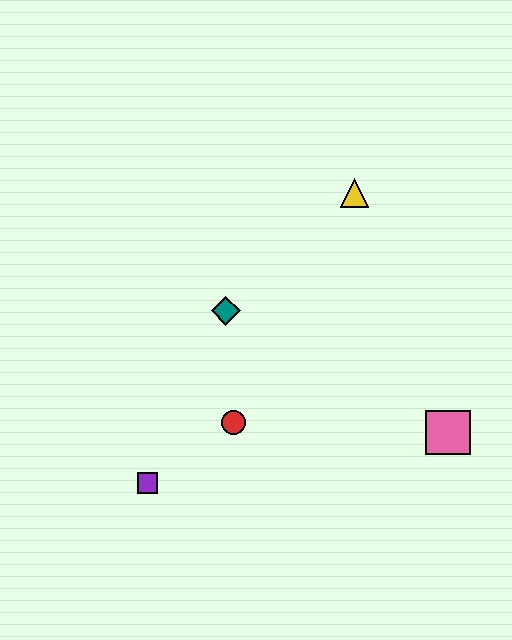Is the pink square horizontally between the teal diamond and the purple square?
No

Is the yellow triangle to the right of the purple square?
Yes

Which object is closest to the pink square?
The red circle is closest to the pink square.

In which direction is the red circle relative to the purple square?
The red circle is to the right of the purple square.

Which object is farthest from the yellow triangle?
The purple square is farthest from the yellow triangle.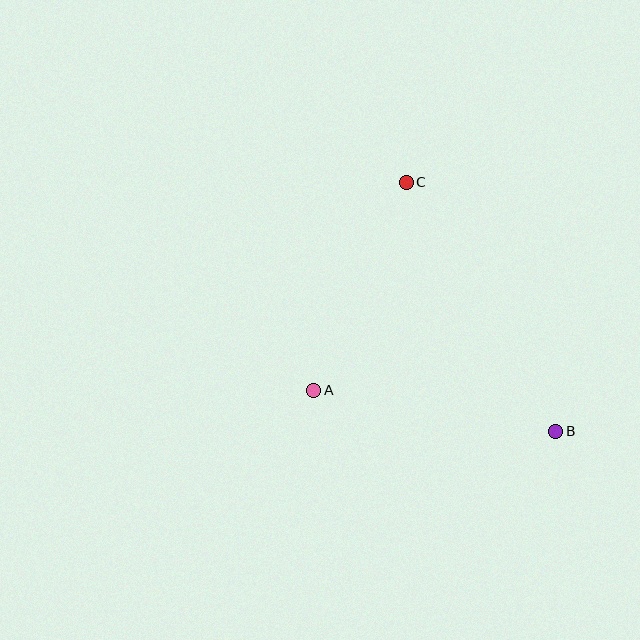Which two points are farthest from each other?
Points B and C are farthest from each other.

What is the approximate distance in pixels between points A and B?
The distance between A and B is approximately 245 pixels.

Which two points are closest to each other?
Points A and C are closest to each other.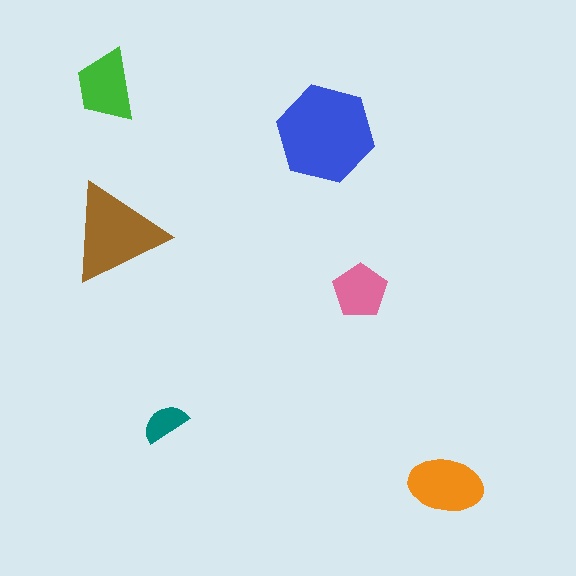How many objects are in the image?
There are 6 objects in the image.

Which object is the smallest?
The teal semicircle.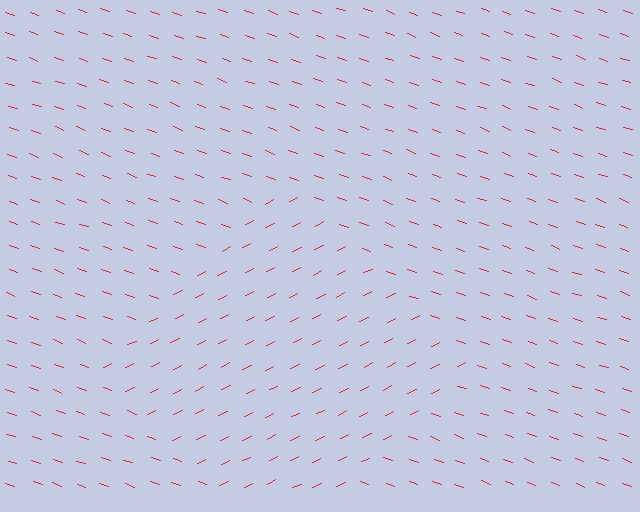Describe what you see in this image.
The image is filled with small red line segments. A diamond region in the image has lines oriented differently from the surrounding lines, creating a visible texture boundary.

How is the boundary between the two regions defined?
The boundary is defined purely by a change in line orientation (approximately 45 degrees difference). All lines are the same color and thickness.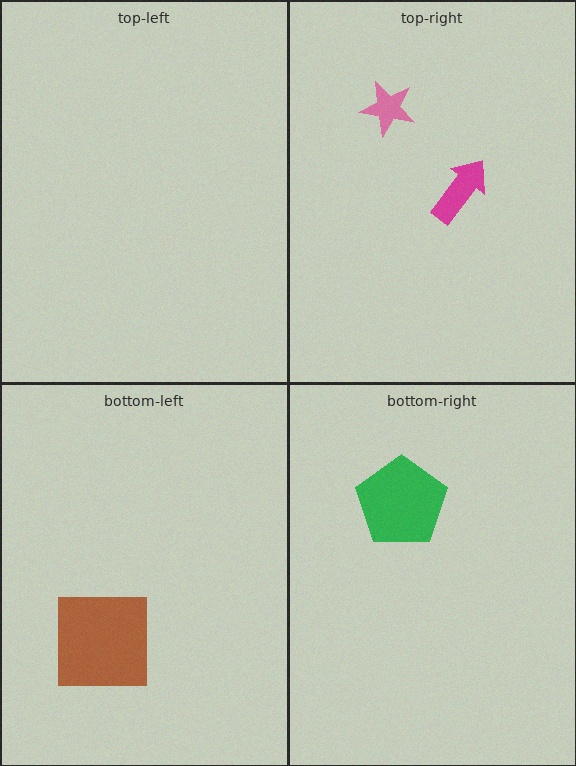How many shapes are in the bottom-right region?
1.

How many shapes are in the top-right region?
2.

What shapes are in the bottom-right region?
The green pentagon.